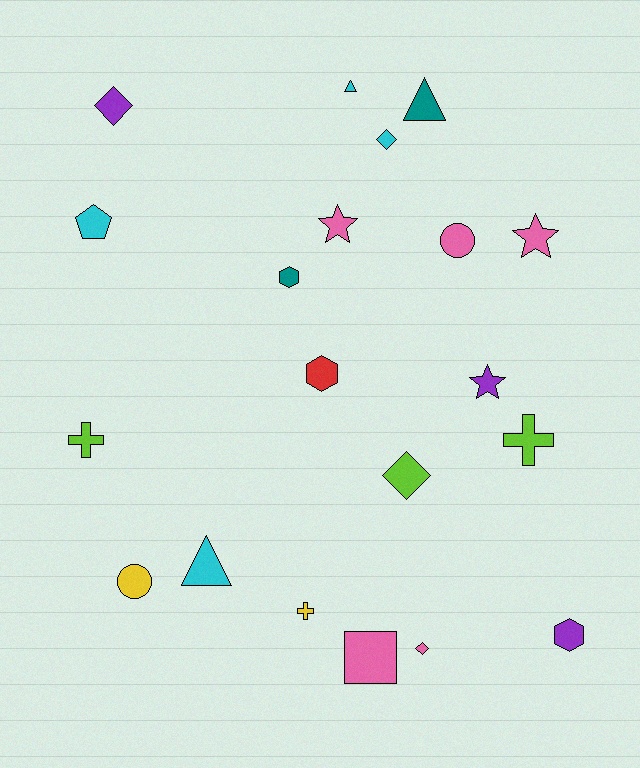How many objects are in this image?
There are 20 objects.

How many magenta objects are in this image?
There are no magenta objects.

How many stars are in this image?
There are 3 stars.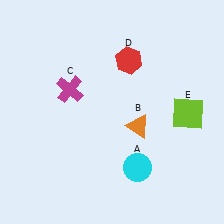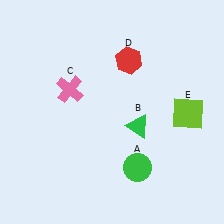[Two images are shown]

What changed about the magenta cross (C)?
In Image 1, C is magenta. In Image 2, it changed to pink.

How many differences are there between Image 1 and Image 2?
There are 3 differences between the two images.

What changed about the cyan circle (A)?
In Image 1, A is cyan. In Image 2, it changed to green.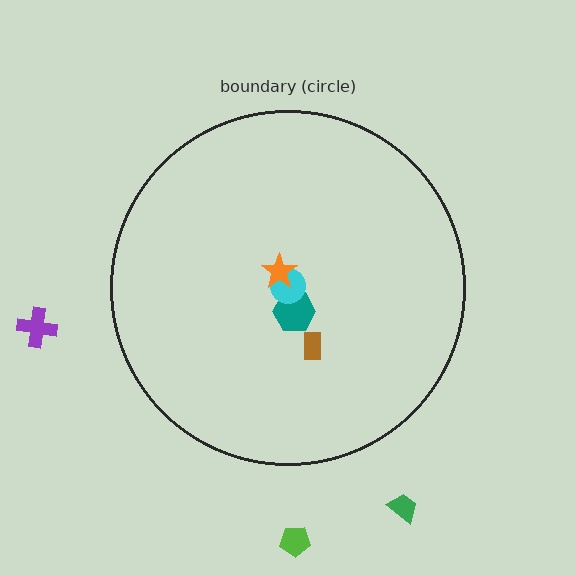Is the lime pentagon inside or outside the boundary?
Outside.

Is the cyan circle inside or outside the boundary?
Inside.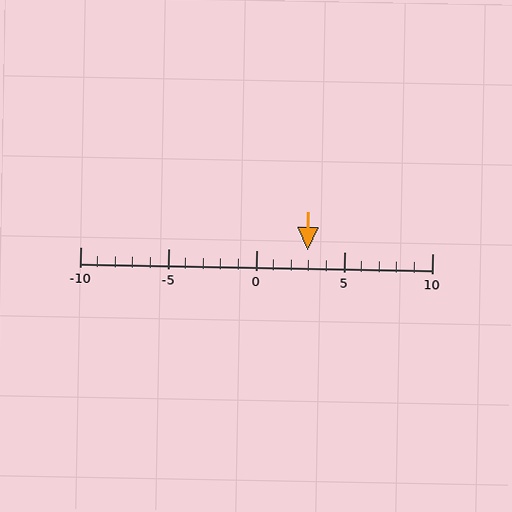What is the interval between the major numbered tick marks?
The major tick marks are spaced 5 units apart.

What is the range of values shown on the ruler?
The ruler shows values from -10 to 10.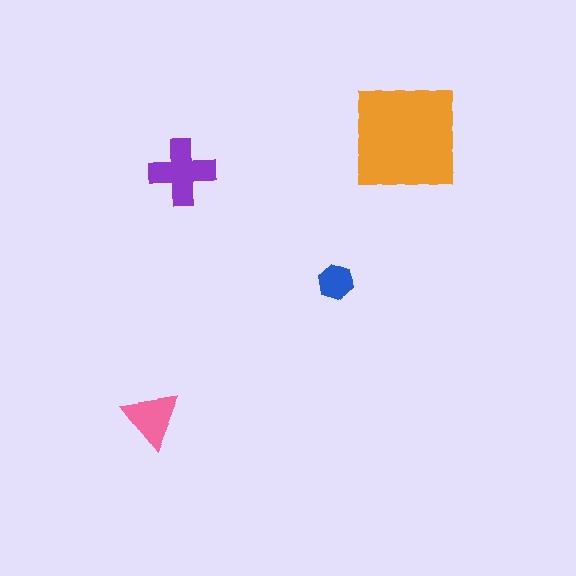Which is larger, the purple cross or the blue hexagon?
The purple cross.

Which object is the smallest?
The blue hexagon.